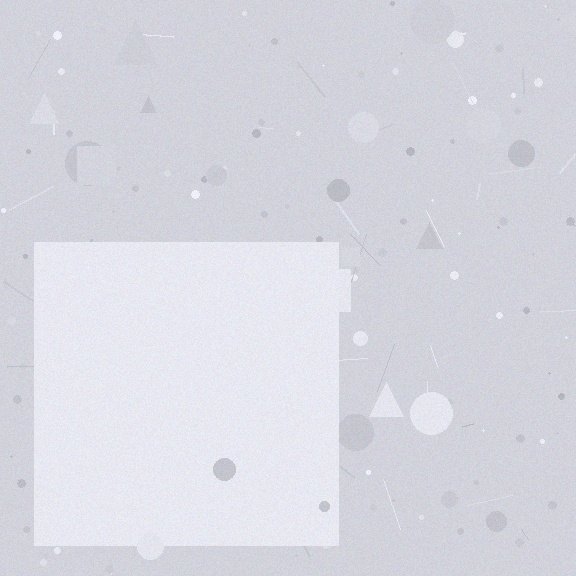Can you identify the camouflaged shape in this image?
The camouflaged shape is a square.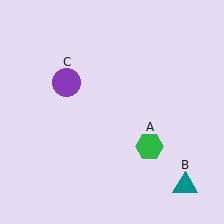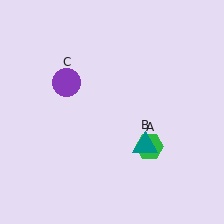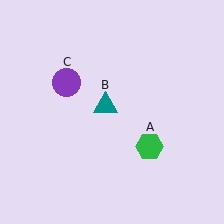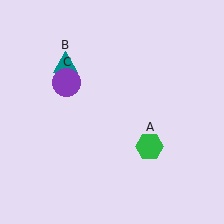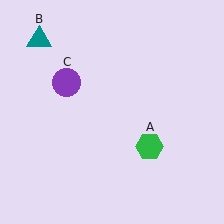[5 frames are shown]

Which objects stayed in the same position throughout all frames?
Green hexagon (object A) and purple circle (object C) remained stationary.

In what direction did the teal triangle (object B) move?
The teal triangle (object B) moved up and to the left.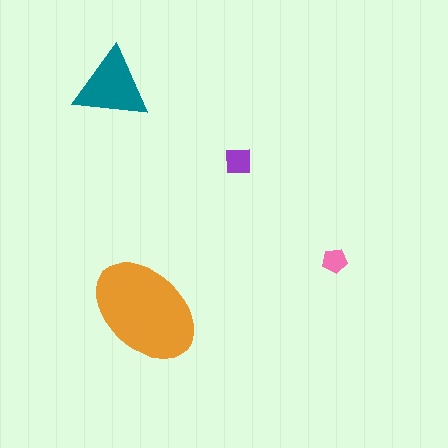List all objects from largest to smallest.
The orange ellipse, the teal triangle, the purple square, the pink pentagon.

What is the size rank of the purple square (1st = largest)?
3rd.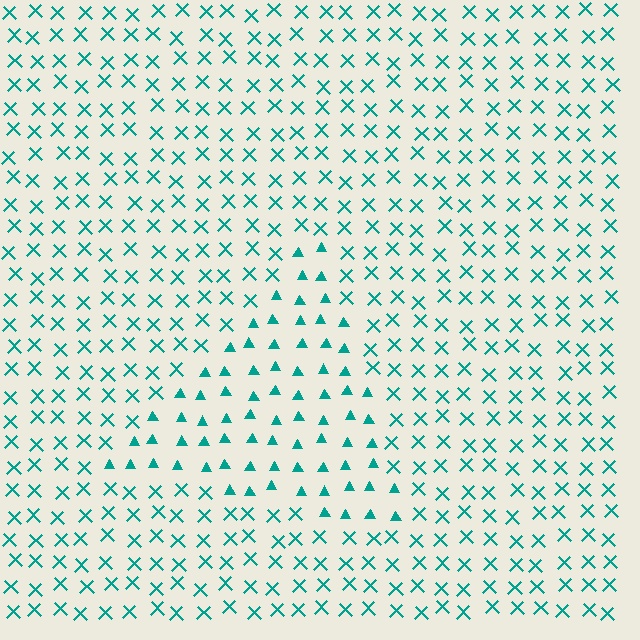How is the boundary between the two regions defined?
The boundary is defined by a change in element shape: triangles inside vs. X marks outside. All elements share the same color and spacing.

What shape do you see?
I see a triangle.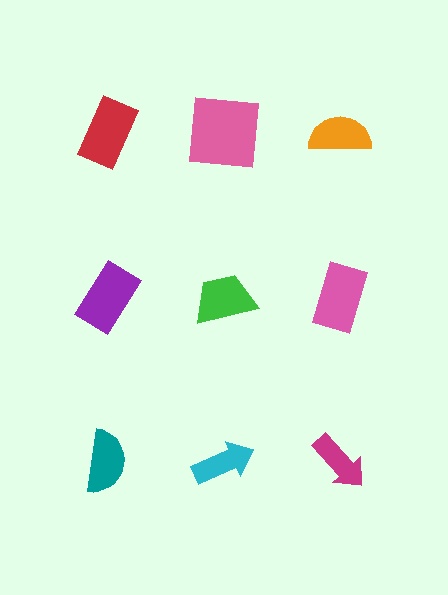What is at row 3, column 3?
A magenta arrow.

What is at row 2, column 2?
A green trapezoid.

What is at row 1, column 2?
A pink square.